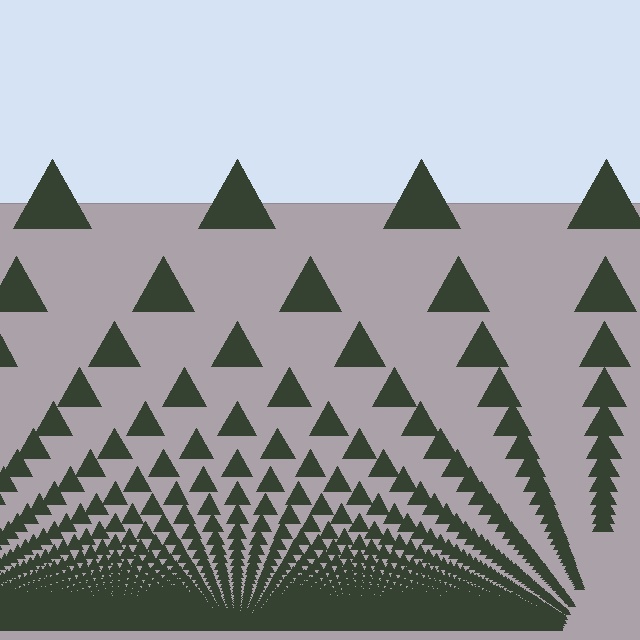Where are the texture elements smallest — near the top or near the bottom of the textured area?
Near the bottom.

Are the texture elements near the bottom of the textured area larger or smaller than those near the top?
Smaller. The gradient is inverted — elements near the bottom are smaller and denser.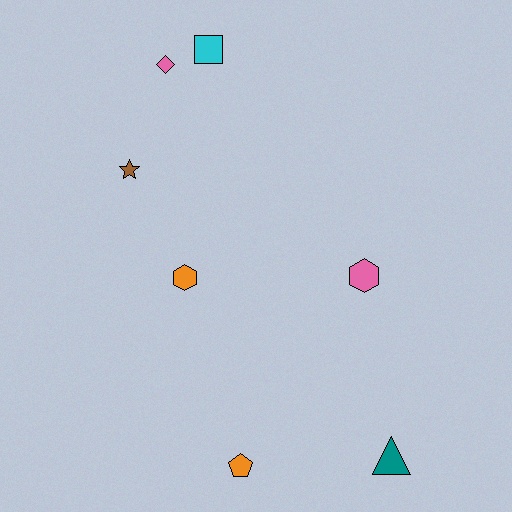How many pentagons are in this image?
There is 1 pentagon.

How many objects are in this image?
There are 7 objects.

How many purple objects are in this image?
There are no purple objects.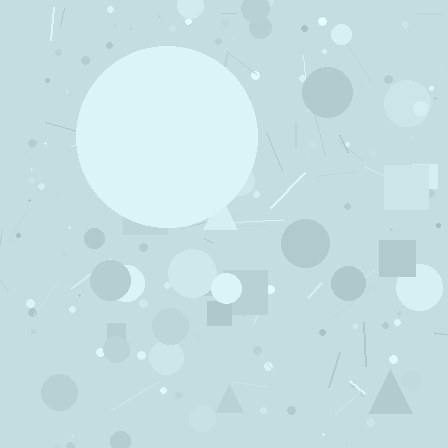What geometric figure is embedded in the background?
A circle is embedded in the background.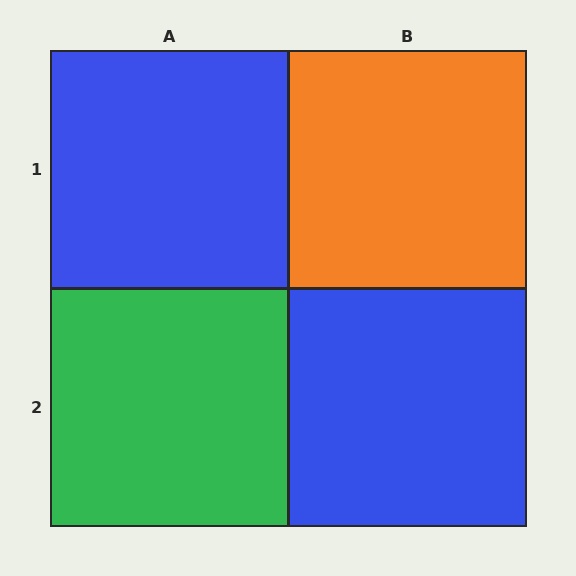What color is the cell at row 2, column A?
Green.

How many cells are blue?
2 cells are blue.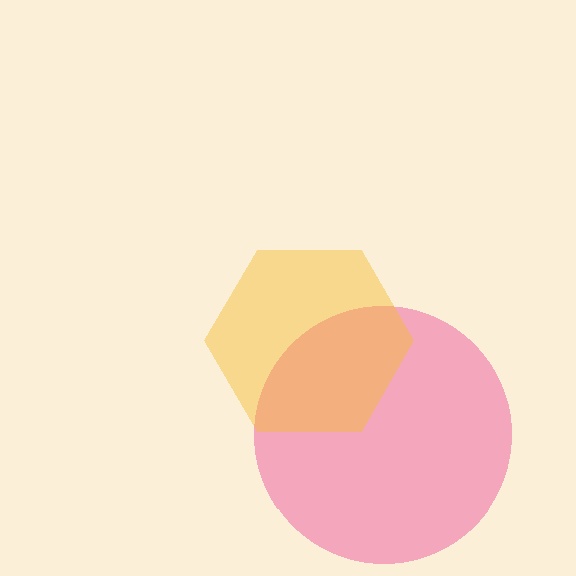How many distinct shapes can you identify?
There are 2 distinct shapes: a pink circle, a yellow hexagon.